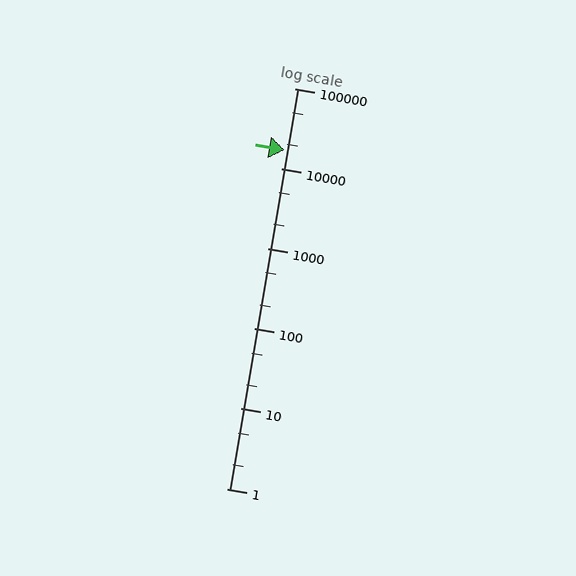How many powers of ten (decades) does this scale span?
The scale spans 5 decades, from 1 to 100000.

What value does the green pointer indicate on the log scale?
The pointer indicates approximately 17000.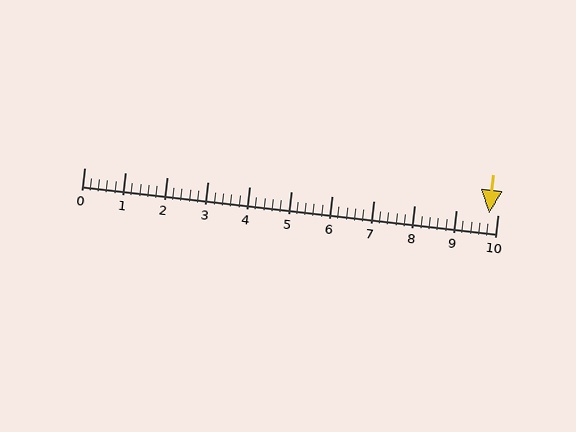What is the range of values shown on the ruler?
The ruler shows values from 0 to 10.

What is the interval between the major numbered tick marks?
The major tick marks are spaced 1 units apart.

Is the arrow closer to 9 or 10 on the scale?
The arrow is closer to 10.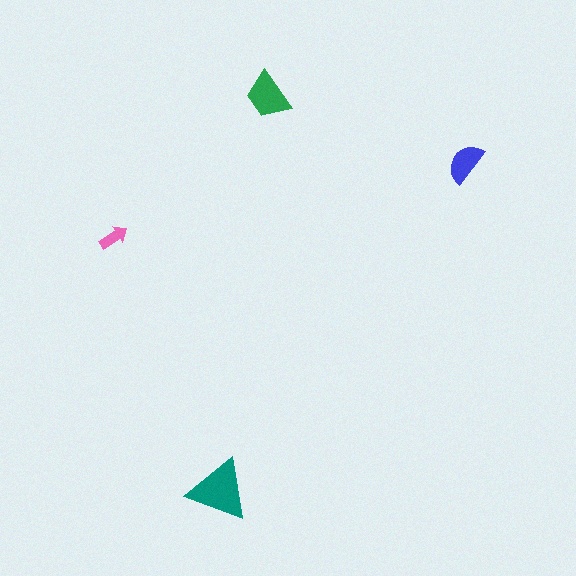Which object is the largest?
The teal triangle.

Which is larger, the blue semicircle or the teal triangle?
The teal triangle.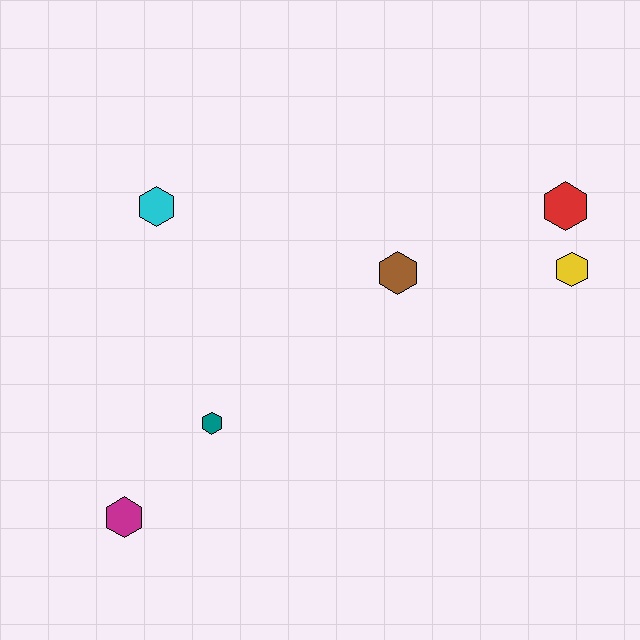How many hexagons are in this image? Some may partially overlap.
There are 6 hexagons.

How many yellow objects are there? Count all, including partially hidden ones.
There is 1 yellow object.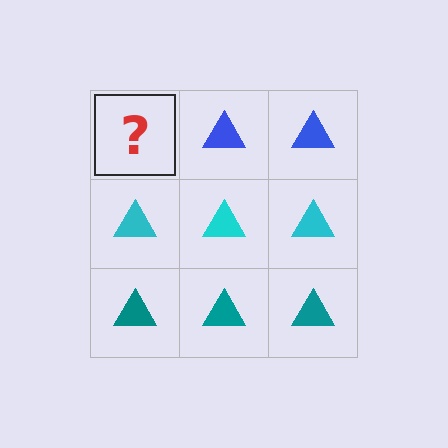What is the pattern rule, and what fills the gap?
The rule is that each row has a consistent color. The gap should be filled with a blue triangle.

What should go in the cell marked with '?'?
The missing cell should contain a blue triangle.